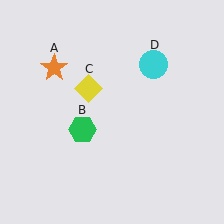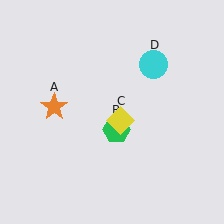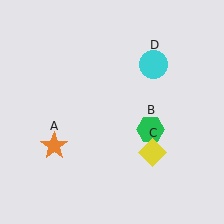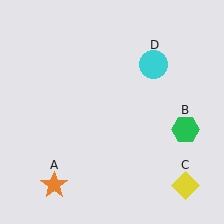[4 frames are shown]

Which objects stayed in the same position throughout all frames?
Cyan circle (object D) remained stationary.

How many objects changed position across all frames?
3 objects changed position: orange star (object A), green hexagon (object B), yellow diamond (object C).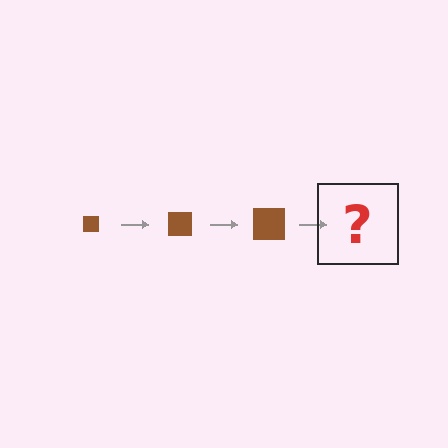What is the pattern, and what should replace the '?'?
The pattern is that the square gets progressively larger each step. The '?' should be a brown square, larger than the previous one.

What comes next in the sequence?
The next element should be a brown square, larger than the previous one.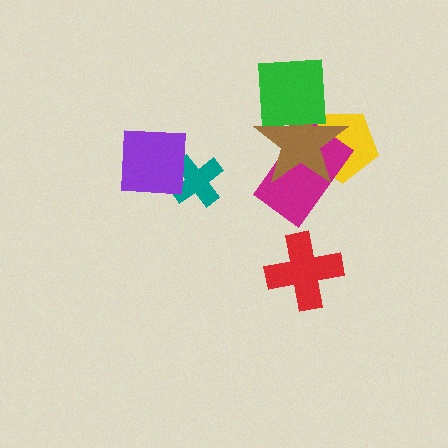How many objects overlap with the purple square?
1 object overlaps with the purple square.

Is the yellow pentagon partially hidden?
Yes, it is partially covered by another shape.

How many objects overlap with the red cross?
0 objects overlap with the red cross.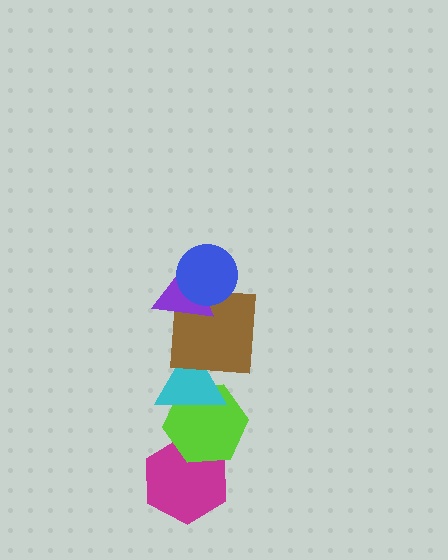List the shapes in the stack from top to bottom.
From top to bottom: the blue circle, the purple triangle, the brown square, the cyan triangle, the lime hexagon, the magenta hexagon.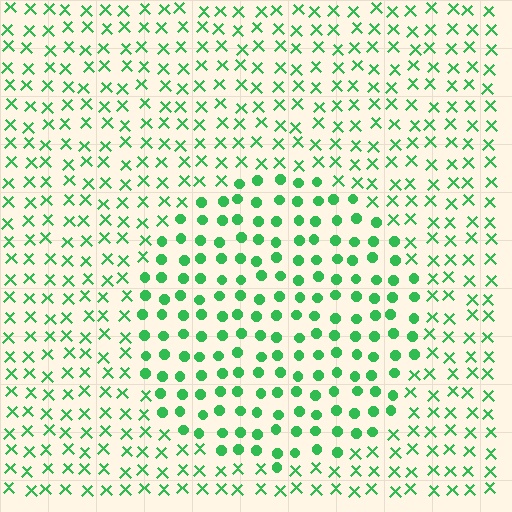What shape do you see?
I see a circle.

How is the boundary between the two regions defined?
The boundary is defined by a change in element shape: circles inside vs. X marks outside. All elements share the same color and spacing.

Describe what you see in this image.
The image is filled with small green elements arranged in a uniform grid. A circle-shaped region contains circles, while the surrounding area contains X marks. The boundary is defined purely by the change in element shape.